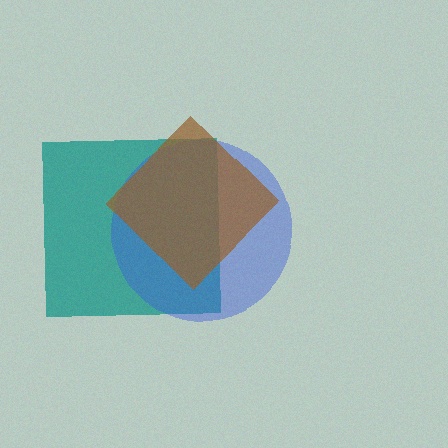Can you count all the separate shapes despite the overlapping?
Yes, there are 3 separate shapes.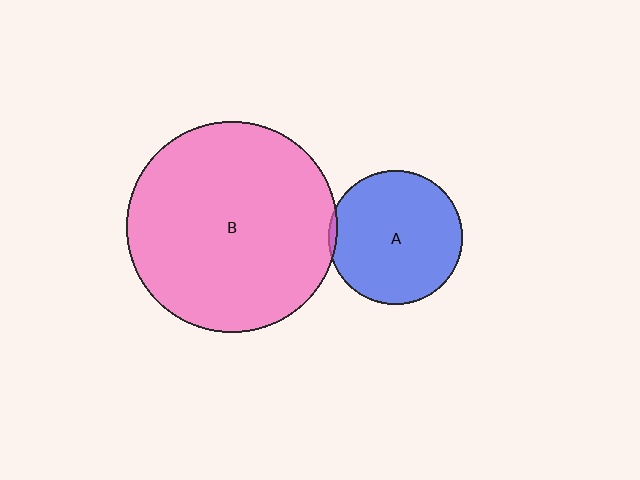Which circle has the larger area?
Circle B (pink).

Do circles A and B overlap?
Yes.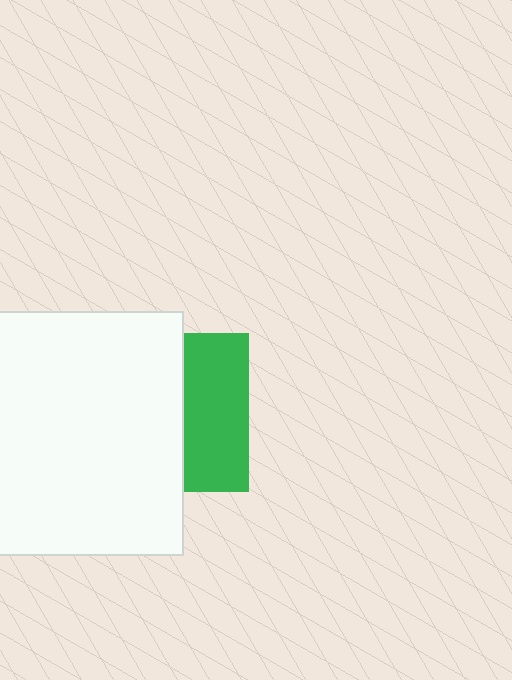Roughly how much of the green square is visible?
A small part of it is visible (roughly 41%).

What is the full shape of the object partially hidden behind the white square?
The partially hidden object is a green square.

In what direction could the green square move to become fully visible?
The green square could move right. That would shift it out from behind the white square entirely.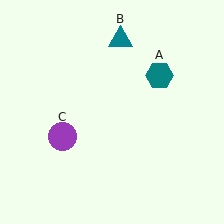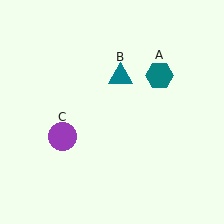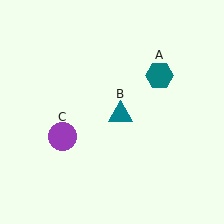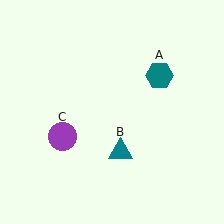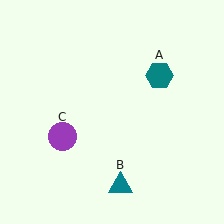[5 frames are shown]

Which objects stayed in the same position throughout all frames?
Teal hexagon (object A) and purple circle (object C) remained stationary.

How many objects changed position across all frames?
1 object changed position: teal triangle (object B).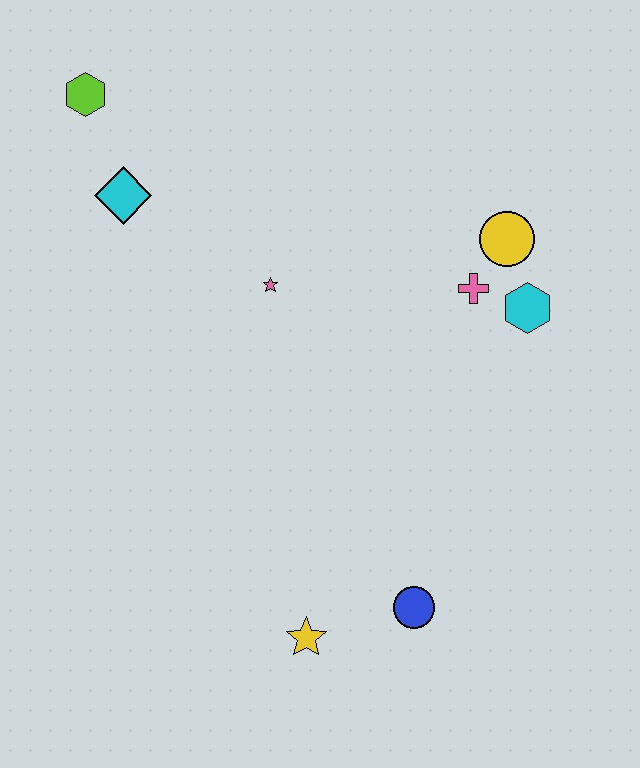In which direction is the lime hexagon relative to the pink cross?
The lime hexagon is to the left of the pink cross.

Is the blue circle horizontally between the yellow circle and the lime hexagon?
Yes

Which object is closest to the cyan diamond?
The lime hexagon is closest to the cyan diamond.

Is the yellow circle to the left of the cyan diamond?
No